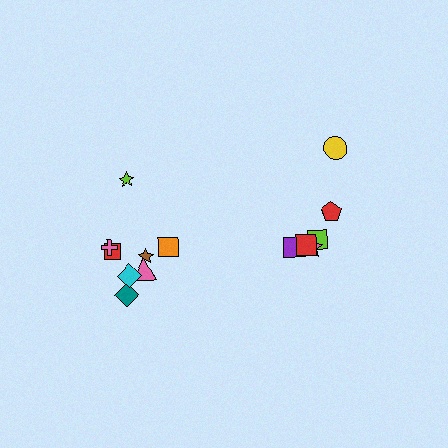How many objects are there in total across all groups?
There are 14 objects.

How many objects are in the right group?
There are 6 objects.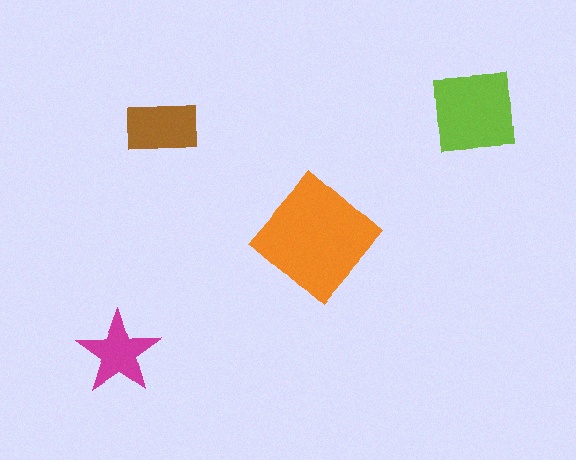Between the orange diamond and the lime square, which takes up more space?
The orange diamond.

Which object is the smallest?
The magenta star.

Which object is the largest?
The orange diamond.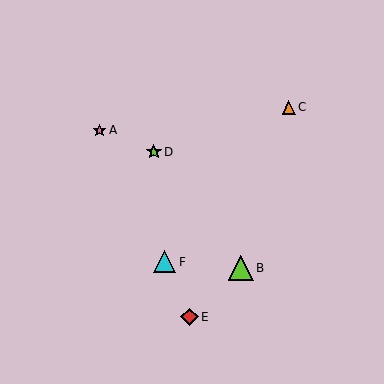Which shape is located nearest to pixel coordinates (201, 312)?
The red diamond (labeled E) at (189, 317) is nearest to that location.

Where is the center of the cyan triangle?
The center of the cyan triangle is at (165, 262).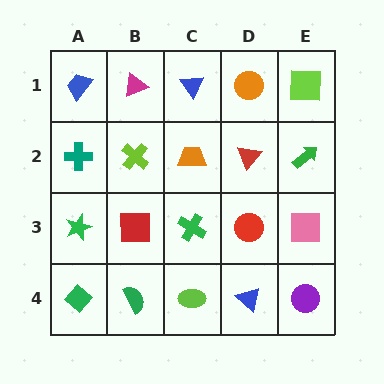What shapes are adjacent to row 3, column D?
A red triangle (row 2, column D), a blue triangle (row 4, column D), a green cross (row 3, column C), a pink square (row 3, column E).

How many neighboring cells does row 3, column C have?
4.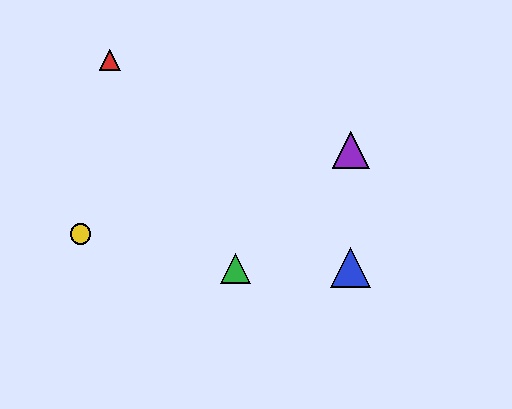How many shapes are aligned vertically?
2 shapes (the blue triangle, the purple triangle) are aligned vertically.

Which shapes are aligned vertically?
The blue triangle, the purple triangle are aligned vertically.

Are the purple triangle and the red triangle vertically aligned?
No, the purple triangle is at x≈351 and the red triangle is at x≈110.